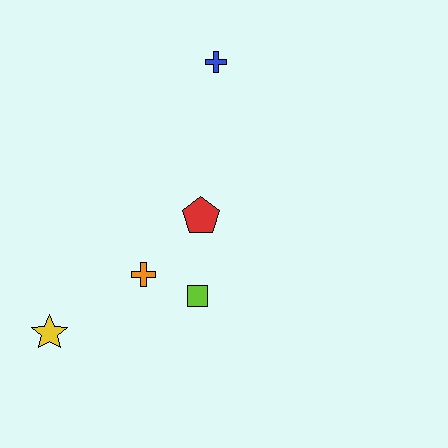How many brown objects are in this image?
There are no brown objects.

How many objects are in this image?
There are 5 objects.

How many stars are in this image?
There is 1 star.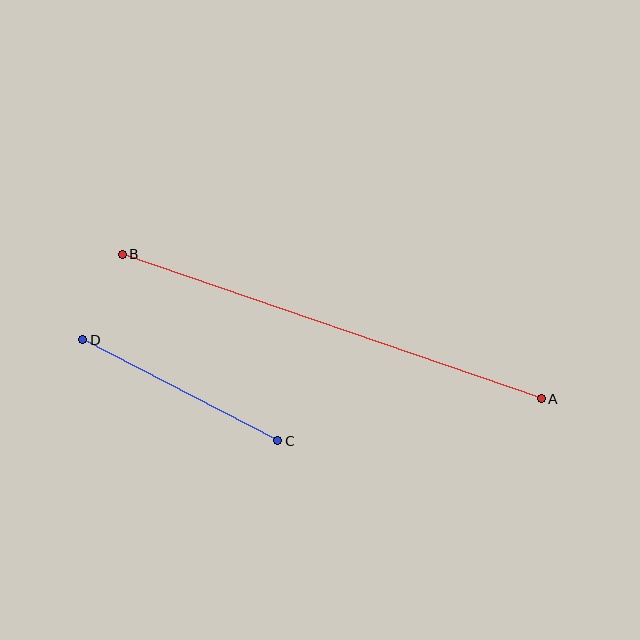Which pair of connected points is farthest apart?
Points A and B are farthest apart.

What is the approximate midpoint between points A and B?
The midpoint is at approximately (332, 327) pixels.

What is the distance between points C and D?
The distance is approximately 220 pixels.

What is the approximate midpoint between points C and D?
The midpoint is at approximately (180, 390) pixels.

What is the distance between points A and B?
The distance is approximately 443 pixels.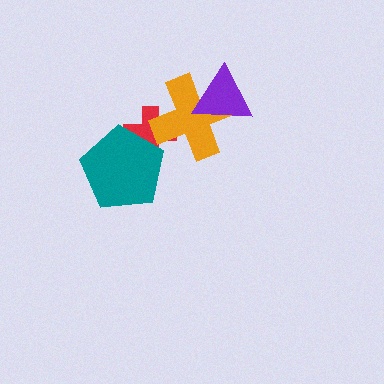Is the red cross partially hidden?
Yes, it is partially covered by another shape.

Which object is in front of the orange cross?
The purple triangle is in front of the orange cross.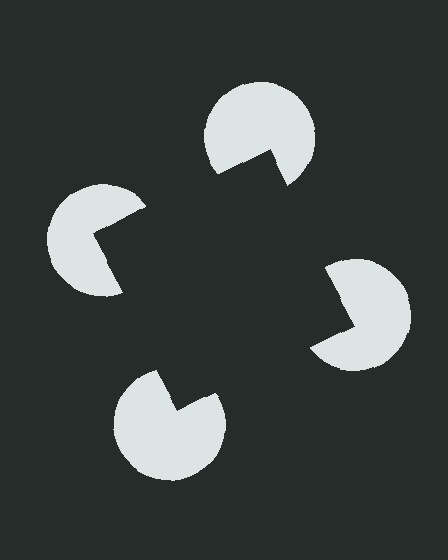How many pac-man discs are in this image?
There are 4 — one at each vertex of the illusory square.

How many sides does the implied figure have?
4 sides.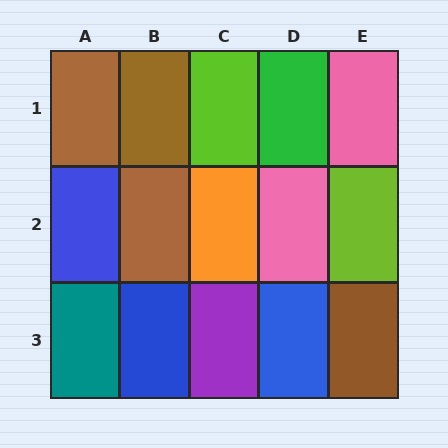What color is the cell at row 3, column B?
Blue.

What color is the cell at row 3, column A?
Teal.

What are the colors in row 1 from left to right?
Brown, brown, lime, green, pink.